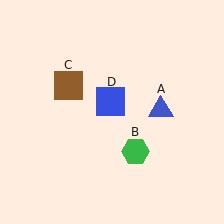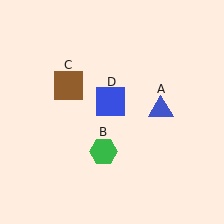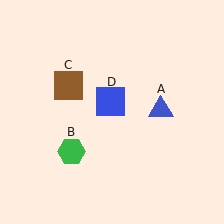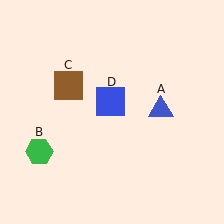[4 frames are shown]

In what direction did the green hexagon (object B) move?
The green hexagon (object B) moved left.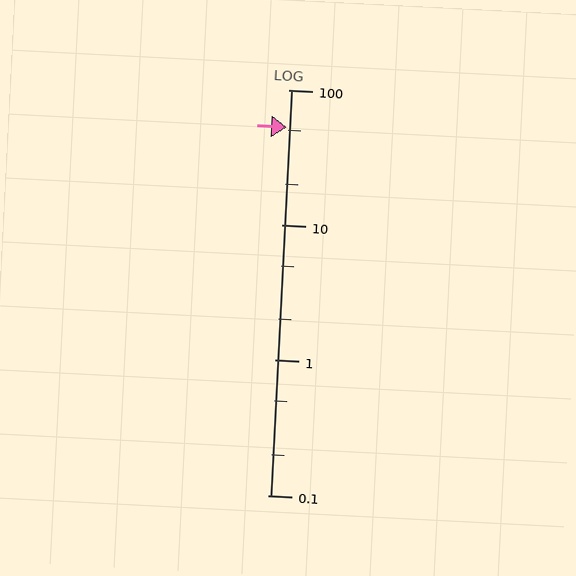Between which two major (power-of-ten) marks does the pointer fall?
The pointer is between 10 and 100.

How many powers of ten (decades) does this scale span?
The scale spans 3 decades, from 0.1 to 100.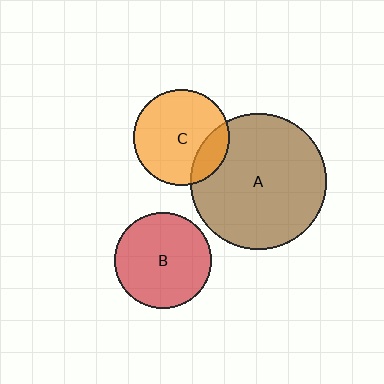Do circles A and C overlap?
Yes.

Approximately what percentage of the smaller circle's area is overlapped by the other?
Approximately 20%.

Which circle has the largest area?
Circle A (brown).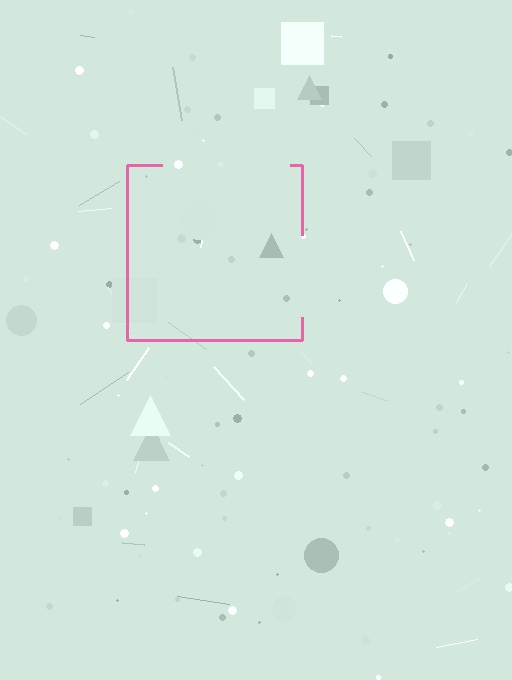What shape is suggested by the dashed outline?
The dashed outline suggests a square.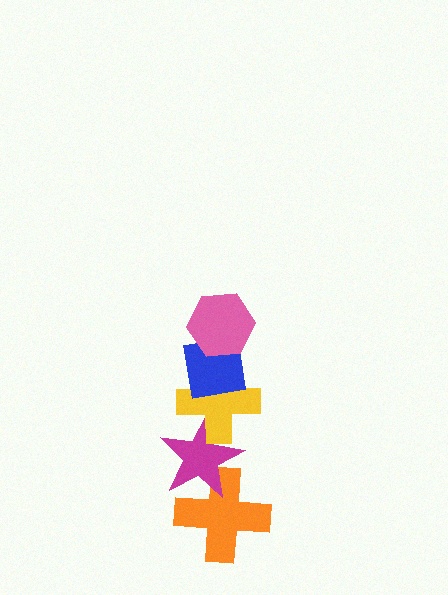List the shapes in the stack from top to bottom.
From top to bottom: the pink hexagon, the blue square, the yellow cross, the magenta star, the orange cross.